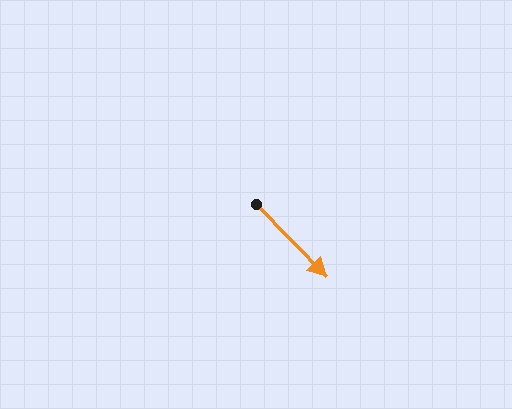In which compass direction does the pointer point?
Southeast.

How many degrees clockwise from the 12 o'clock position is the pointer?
Approximately 136 degrees.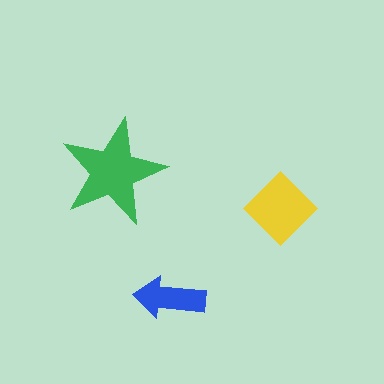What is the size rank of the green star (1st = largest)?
1st.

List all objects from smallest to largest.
The blue arrow, the yellow diamond, the green star.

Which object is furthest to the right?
The yellow diamond is rightmost.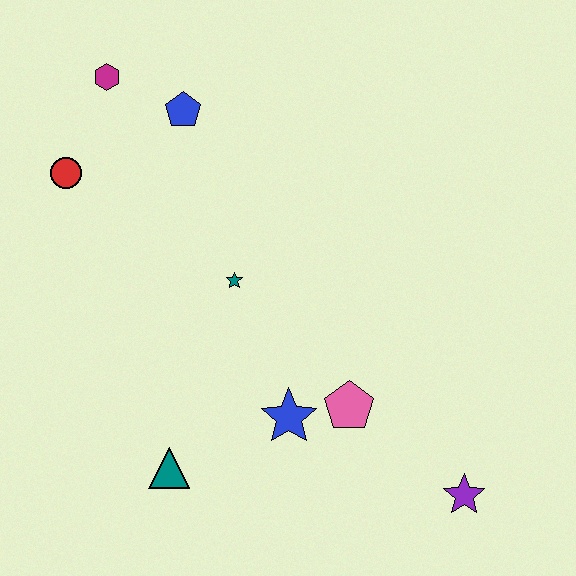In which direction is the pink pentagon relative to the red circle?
The pink pentagon is to the right of the red circle.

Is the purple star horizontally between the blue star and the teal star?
No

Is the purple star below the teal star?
Yes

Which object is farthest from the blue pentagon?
The purple star is farthest from the blue pentagon.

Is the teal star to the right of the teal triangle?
Yes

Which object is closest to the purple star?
The pink pentagon is closest to the purple star.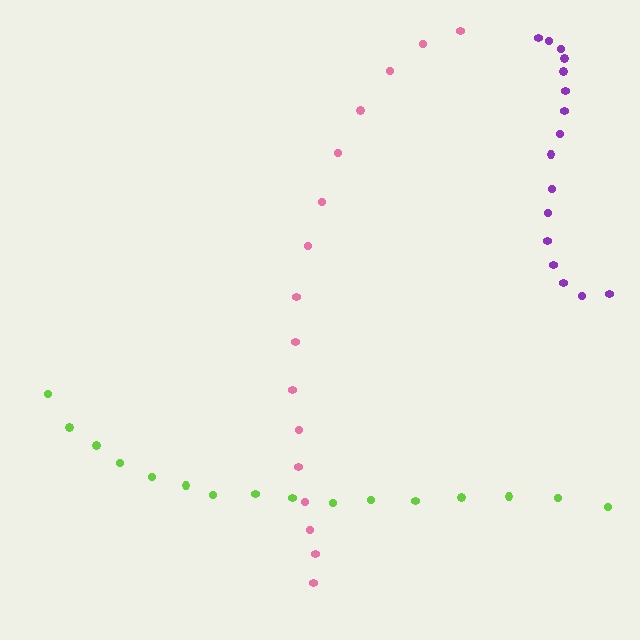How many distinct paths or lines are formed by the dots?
There are 3 distinct paths.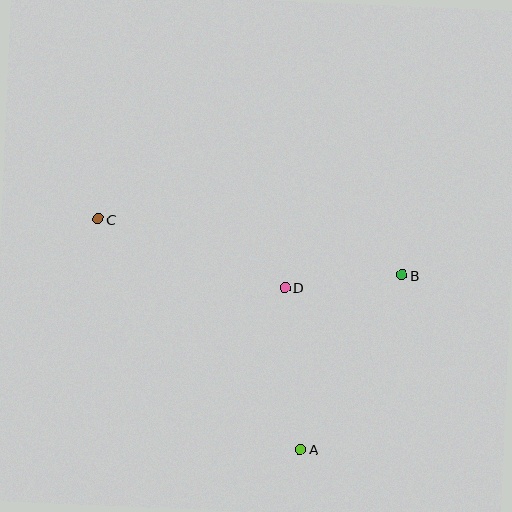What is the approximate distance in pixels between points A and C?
The distance between A and C is approximately 307 pixels.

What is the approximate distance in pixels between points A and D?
The distance between A and D is approximately 163 pixels.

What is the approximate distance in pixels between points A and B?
The distance between A and B is approximately 202 pixels.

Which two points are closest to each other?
Points B and D are closest to each other.